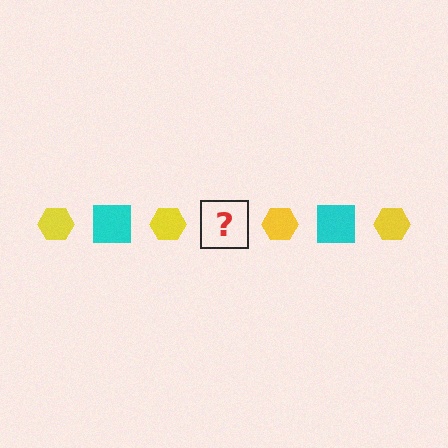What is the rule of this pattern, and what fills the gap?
The rule is that the pattern alternates between yellow hexagon and cyan square. The gap should be filled with a cyan square.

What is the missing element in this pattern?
The missing element is a cyan square.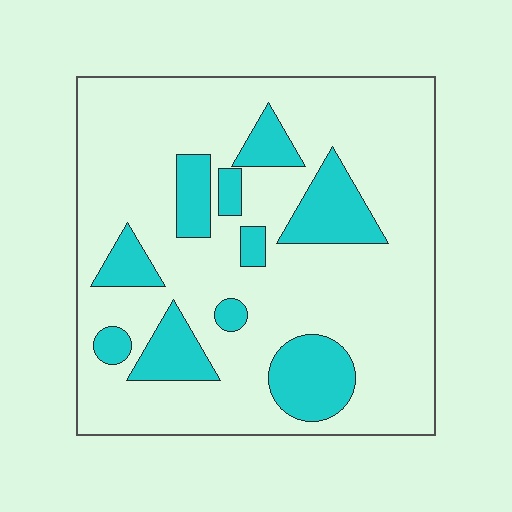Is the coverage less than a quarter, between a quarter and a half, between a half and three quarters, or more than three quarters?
Less than a quarter.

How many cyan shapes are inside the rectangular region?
10.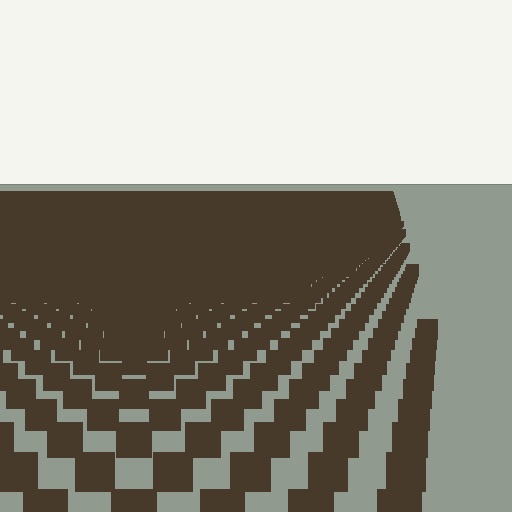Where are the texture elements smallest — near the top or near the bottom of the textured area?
Near the top.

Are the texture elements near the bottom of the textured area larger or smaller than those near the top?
Larger. Near the bottom, elements are closer to the viewer and appear at a bigger on-screen size.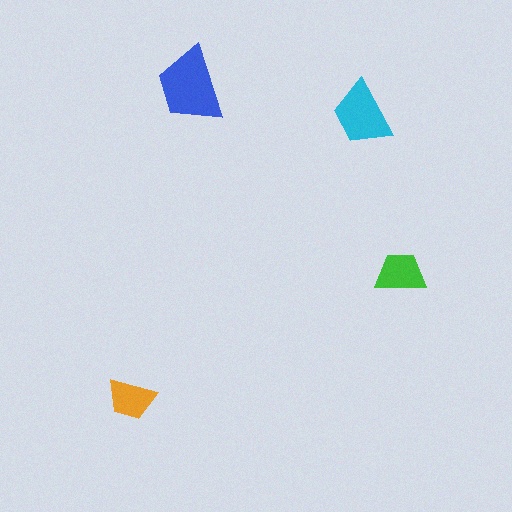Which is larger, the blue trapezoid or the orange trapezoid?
The blue one.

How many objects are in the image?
There are 4 objects in the image.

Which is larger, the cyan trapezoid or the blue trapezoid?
The blue one.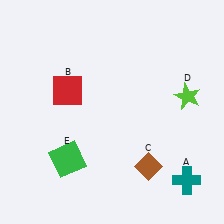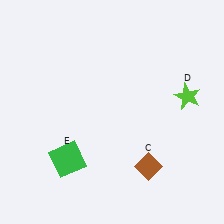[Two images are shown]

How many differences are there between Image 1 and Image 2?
There are 2 differences between the two images.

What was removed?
The red square (B), the teal cross (A) were removed in Image 2.